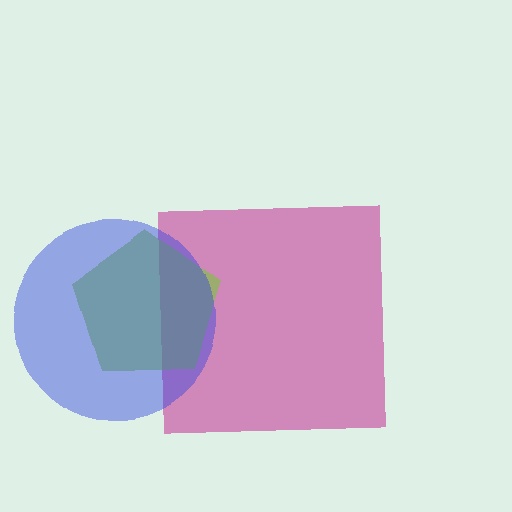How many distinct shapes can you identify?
There are 3 distinct shapes: a magenta square, a lime pentagon, a blue circle.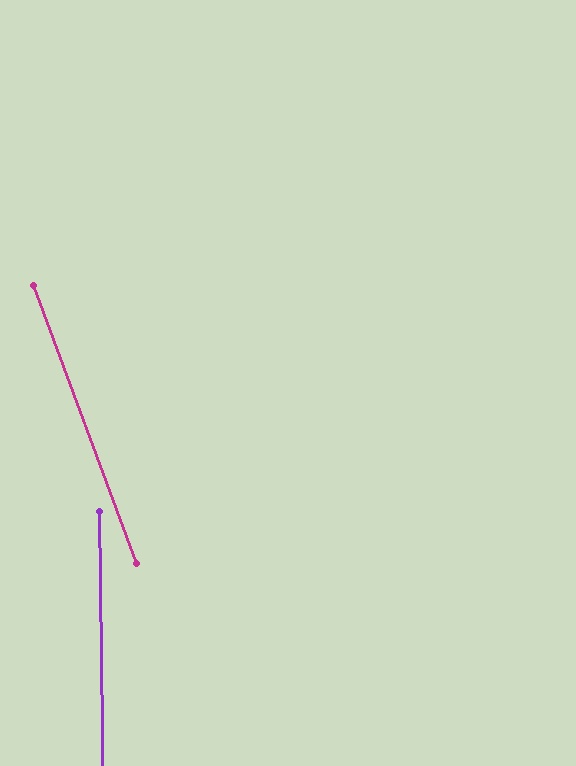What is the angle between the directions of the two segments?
Approximately 20 degrees.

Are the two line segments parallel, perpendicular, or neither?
Neither parallel nor perpendicular — they differ by about 20°.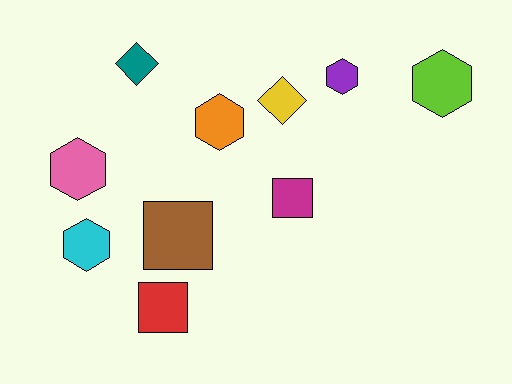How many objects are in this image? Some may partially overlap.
There are 10 objects.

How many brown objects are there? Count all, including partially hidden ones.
There is 1 brown object.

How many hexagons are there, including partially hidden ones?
There are 5 hexagons.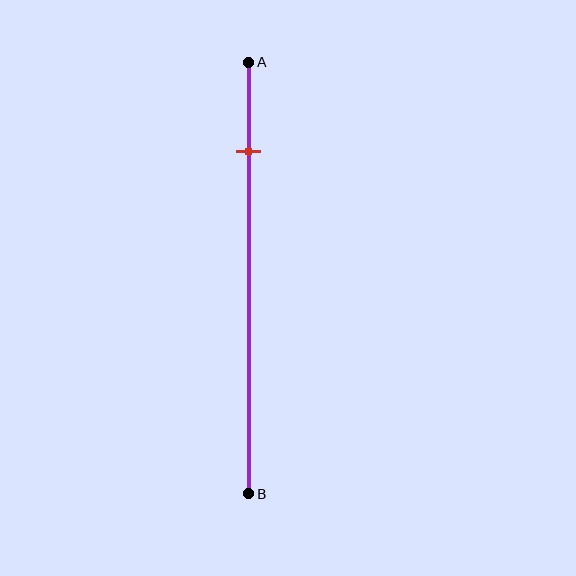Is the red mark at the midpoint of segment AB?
No, the mark is at about 20% from A, not at the 50% midpoint.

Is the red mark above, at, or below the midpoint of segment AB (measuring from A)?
The red mark is above the midpoint of segment AB.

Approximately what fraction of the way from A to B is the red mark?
The red mark is approximately 20% of the way from A to B.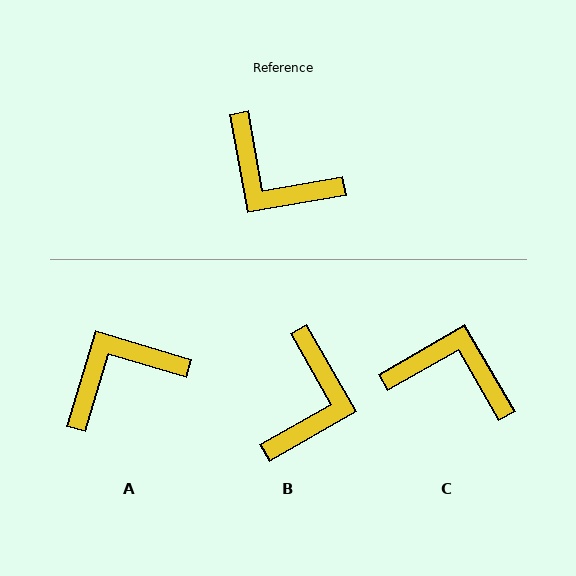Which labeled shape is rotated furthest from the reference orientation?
C, about 160 degrees away.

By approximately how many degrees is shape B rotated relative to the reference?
Approximately 110 degrees counter-clockwise.